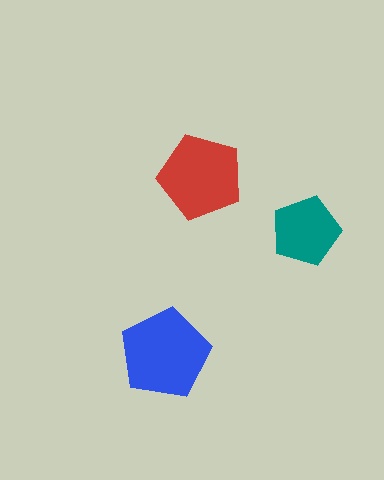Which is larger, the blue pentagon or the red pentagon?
The blue one.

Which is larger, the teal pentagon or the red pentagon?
The red one.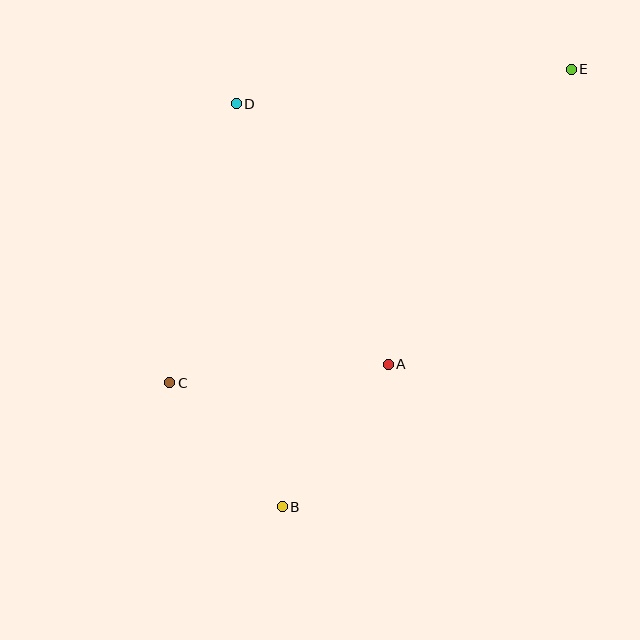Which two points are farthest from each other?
Points B and E are farthest from each other.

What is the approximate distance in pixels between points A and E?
The distance between A and E is approximately 347 pixels.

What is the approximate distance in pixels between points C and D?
The distance between C and D is approximately 287 pixels.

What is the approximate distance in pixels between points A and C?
The distance between A and C is approximately 219 pixels.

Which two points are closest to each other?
Points B and C are closest to each other.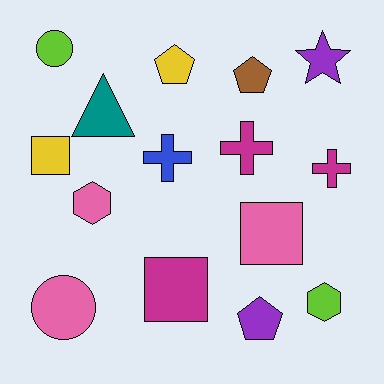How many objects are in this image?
There are 15 objects.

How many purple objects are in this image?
There are 2 purple objects.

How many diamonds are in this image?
There are no diamonds.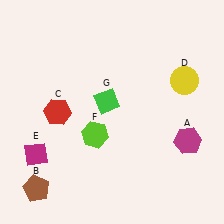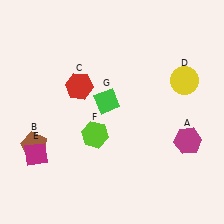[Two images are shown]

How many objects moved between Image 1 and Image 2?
2 objects moved between the two images.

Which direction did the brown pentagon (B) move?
The brown pentagon (B) moved up.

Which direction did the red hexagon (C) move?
The red hexagon (C) moved up.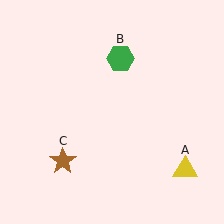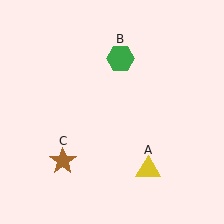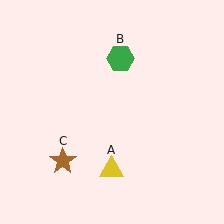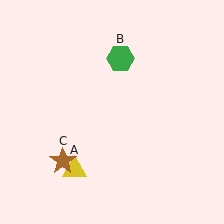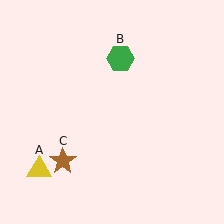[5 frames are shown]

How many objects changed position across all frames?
1 object changed position: yellow triangle (object A).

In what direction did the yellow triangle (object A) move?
The yellow triangle (object A) moved left.